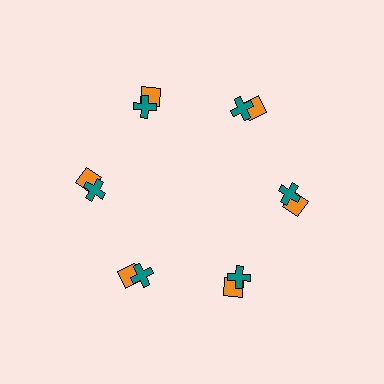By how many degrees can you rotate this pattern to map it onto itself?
The pattern maps onto itself every 60 degrees of rotation.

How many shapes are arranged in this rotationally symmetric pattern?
There are 12 shapes, arranged in 6 groups of 2.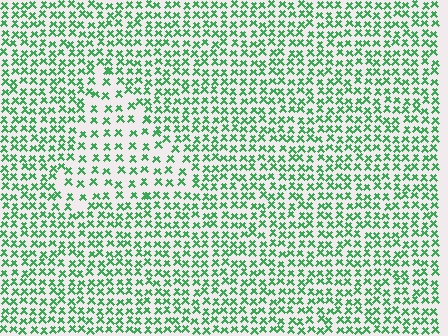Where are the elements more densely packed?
The elements are more densely packed outside the triangle boundary.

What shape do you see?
I see a triangle.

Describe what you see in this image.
The image contains small green elements arranged at two different densities. A triangle-shaped region is visible where the elements are less densely packed than the surrounding area.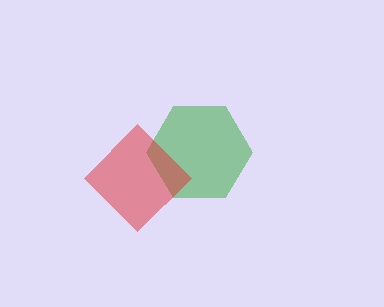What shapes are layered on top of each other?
The layered shapes are: a green hexagon, a red diamond.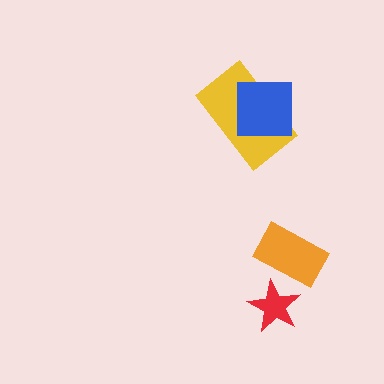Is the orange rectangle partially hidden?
No, no other shape covers it.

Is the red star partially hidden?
Yes, it is partially covered by another shape.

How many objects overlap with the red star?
1 object overlaps with the red star.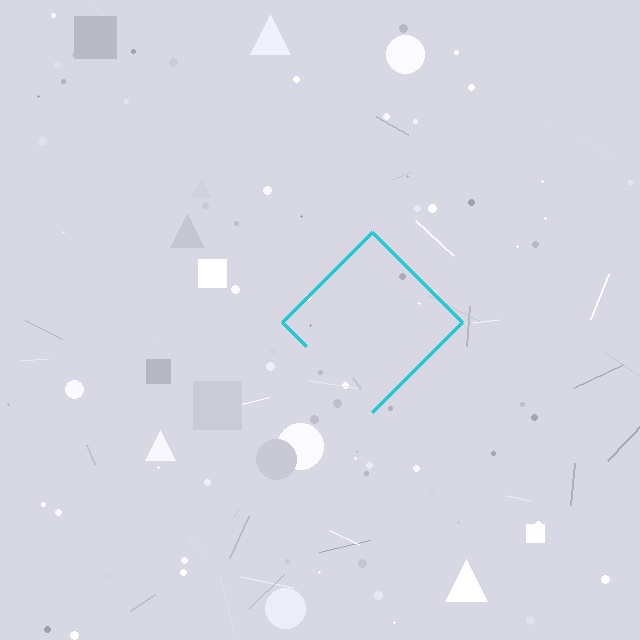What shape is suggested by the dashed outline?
The dashed outline suggests a diamond.